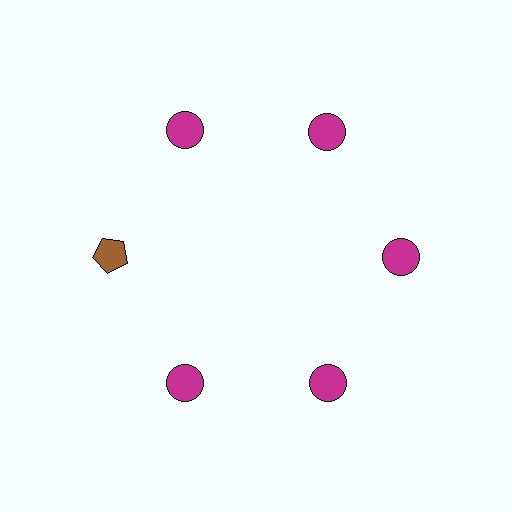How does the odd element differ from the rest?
It differs in both color (brown instead of magenta) and shape (pentagon instead of circle).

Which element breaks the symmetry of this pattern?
The brown pentagon at roughly the 9 o'clock position breaks the symmetry. All other shapes are magenta circles.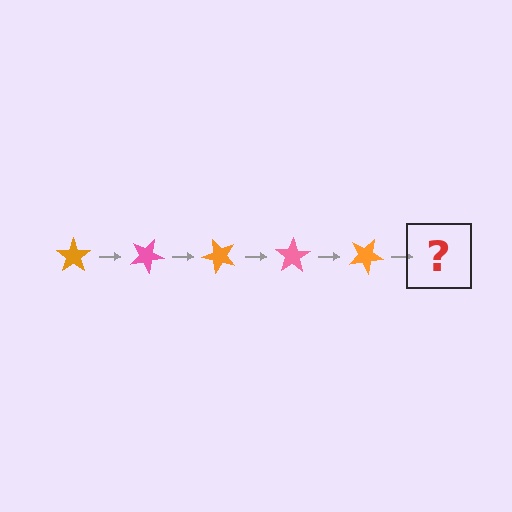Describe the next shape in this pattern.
It should be a pink star, rotated 125 degrees from the start.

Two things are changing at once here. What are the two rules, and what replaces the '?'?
The two rules are that it rotates 25 degrees each step and the color cycles through orange and pink. The '?' should be a pink star, rotated 125 degrees from the start.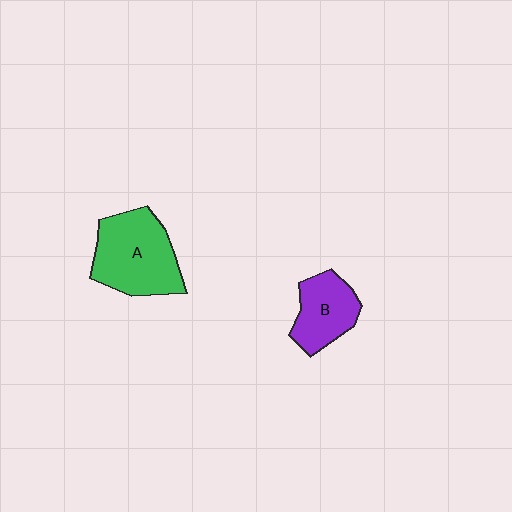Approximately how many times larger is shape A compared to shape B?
Approximately 1.6 times.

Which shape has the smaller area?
Shape B (purple).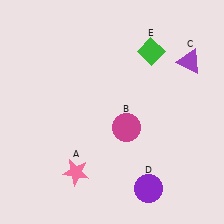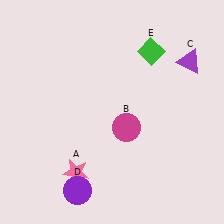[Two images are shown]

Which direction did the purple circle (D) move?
The purple circle (D) moved left.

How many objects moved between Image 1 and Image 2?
1 object moved between the two images.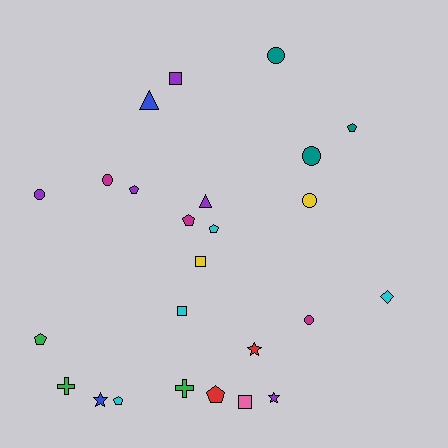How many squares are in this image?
There are 4 squares.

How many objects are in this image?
There are 25 objects.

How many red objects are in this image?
There are 2 red objects.